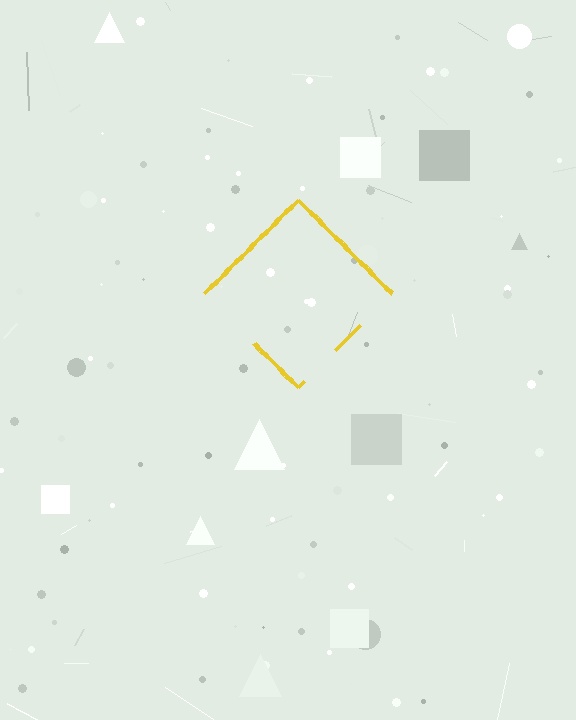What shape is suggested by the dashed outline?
The dashed outline suggests a diamond.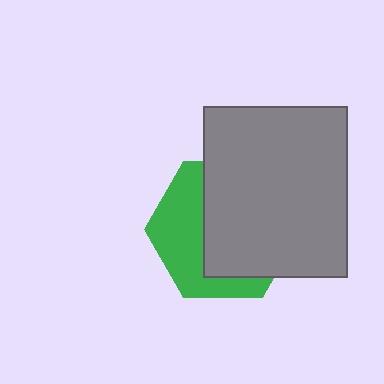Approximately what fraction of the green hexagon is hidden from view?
Roughly 58% of the green hexagon is hidden behind the gray rectangle.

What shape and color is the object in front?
The object in front is a gray rectangle.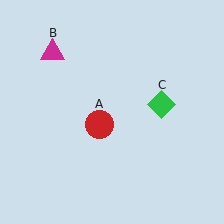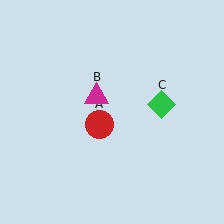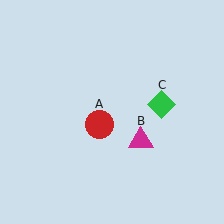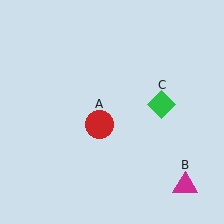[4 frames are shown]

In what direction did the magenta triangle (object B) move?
The magenta triangle (object B) moved down and to the right.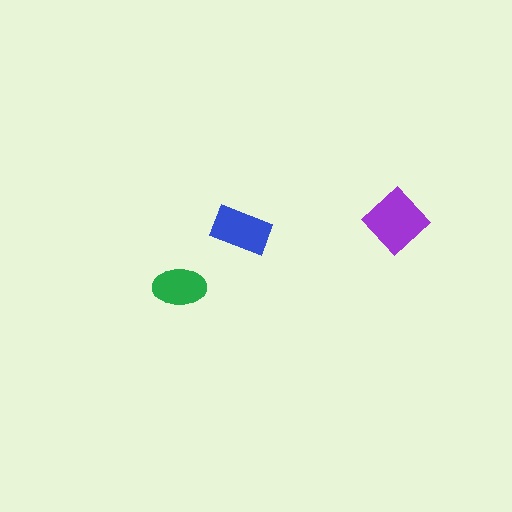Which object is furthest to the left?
The green ellipse is leftmost.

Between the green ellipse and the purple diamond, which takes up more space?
The purple diamond.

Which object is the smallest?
The green ellipse.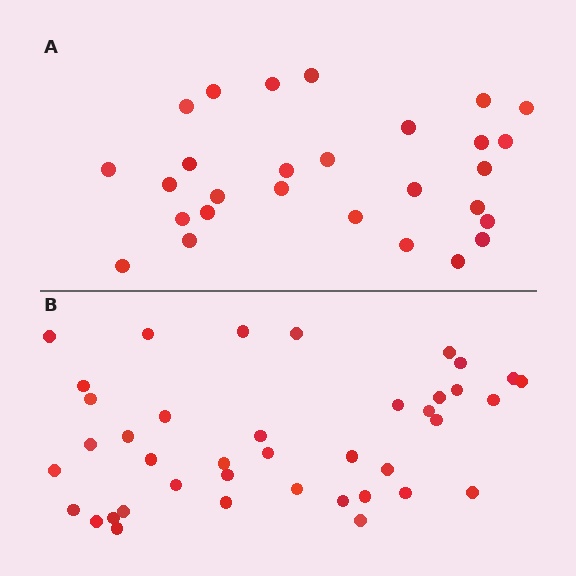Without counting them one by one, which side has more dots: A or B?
Region B (the bottom region) has more dots.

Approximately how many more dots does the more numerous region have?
Region B has roughly 12 or so more dots than region A.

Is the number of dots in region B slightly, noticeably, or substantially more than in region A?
Region B has noticeably more, but not dramatically so. The ratio is roughly 1.4 to 1.